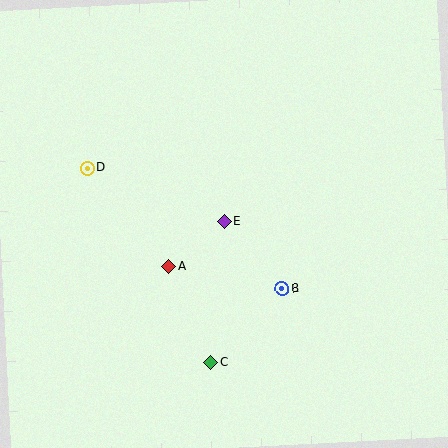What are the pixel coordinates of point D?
Point D is at (87, 168).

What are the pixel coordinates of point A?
Point A is at (169, 267).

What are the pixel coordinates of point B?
Point B is at (282, 289).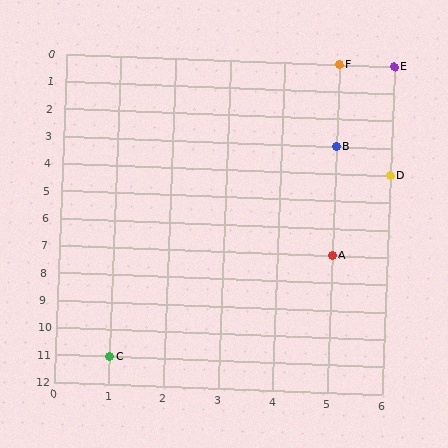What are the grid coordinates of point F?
Point F is at grid coordinates (5, 0).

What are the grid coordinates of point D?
Point D is at grid coordinates (6, 4).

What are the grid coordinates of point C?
Point C is at grid coordinates (1, 11).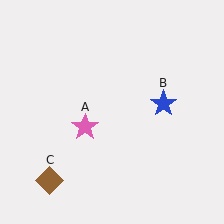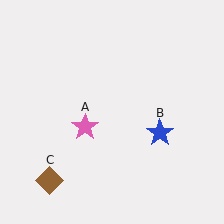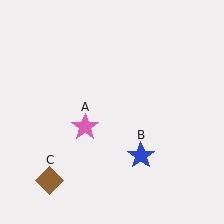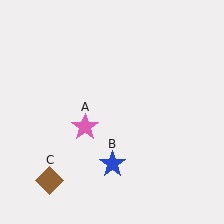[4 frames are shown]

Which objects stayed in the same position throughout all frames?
Pink star (object A) and brown diamond (object C) remained stationary.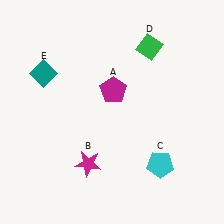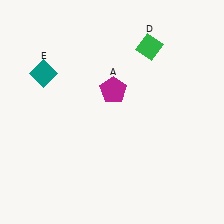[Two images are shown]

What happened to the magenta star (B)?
The magenta star (B) was removed in Image 2. It was in the bottom-left area of Image 1.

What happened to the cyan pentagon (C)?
The cyan pentagon (C) was removed in Image 2. It was in the bottom-right area of Image 1.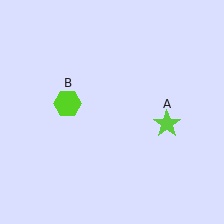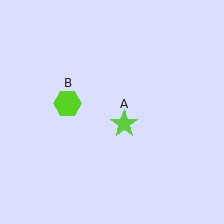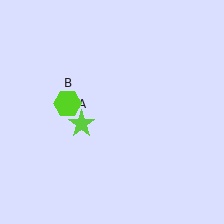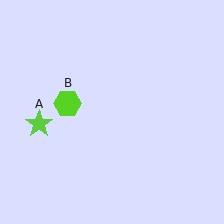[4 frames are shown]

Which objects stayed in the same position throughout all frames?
Lime hexagon (object B) remained stationary.